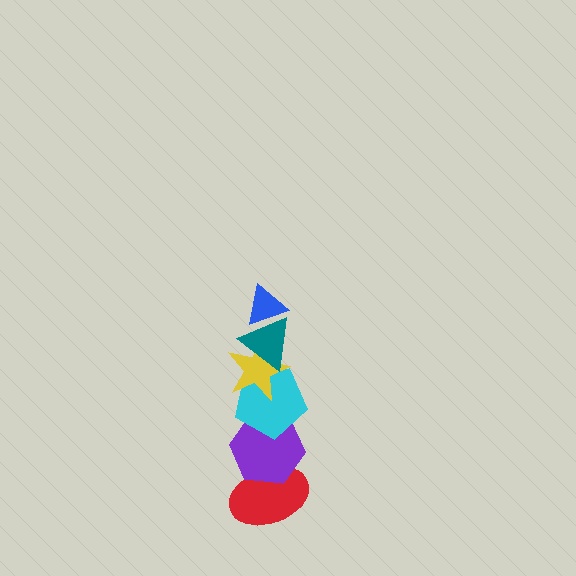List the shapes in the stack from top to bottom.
From top to bottom: the blue triangle, the teal triangle, the yellow star, the cyan pentagon, the purple hexagon, the red ellipse.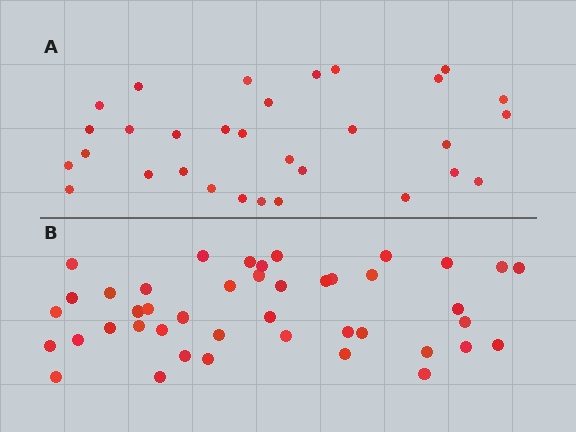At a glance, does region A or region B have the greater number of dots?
Region B (the bottom region) has more dots.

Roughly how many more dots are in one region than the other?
Region B has roughly 12 or so more dots than region A.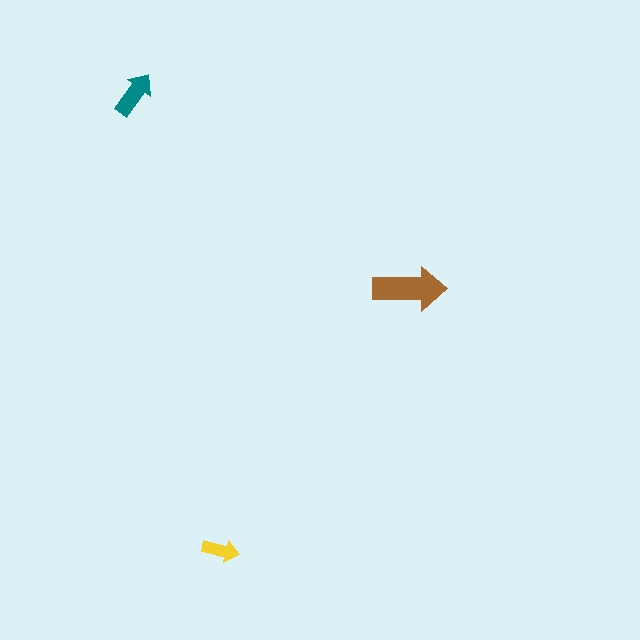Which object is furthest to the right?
The brown arrow is rightmost.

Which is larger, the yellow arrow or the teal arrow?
The teal one.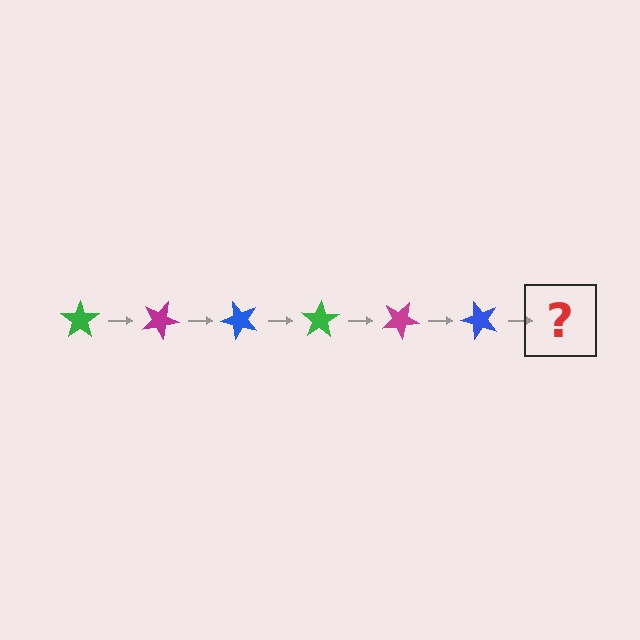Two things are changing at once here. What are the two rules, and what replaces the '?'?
The two rules are that it rotates 25 degrees each step and the color cycles through green, magenta, and blue. The '?' should be a green star, rotated 150 degrees from the start.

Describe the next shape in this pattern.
It should be a green star, rotated 150 degrees from the start.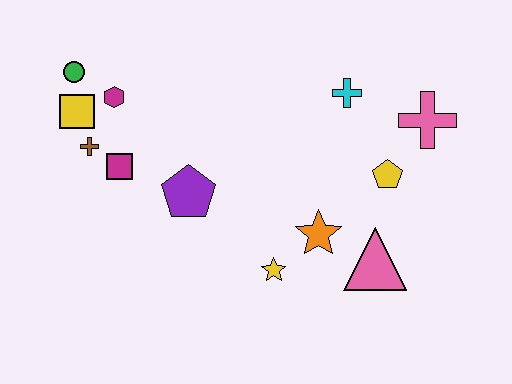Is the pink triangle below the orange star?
Yes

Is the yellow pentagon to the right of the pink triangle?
Yes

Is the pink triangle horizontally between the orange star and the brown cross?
No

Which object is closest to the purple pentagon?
The magenta square is closest to the purple pentagon.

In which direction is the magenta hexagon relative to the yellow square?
The magenta hexagon is to the right of the yellow square.